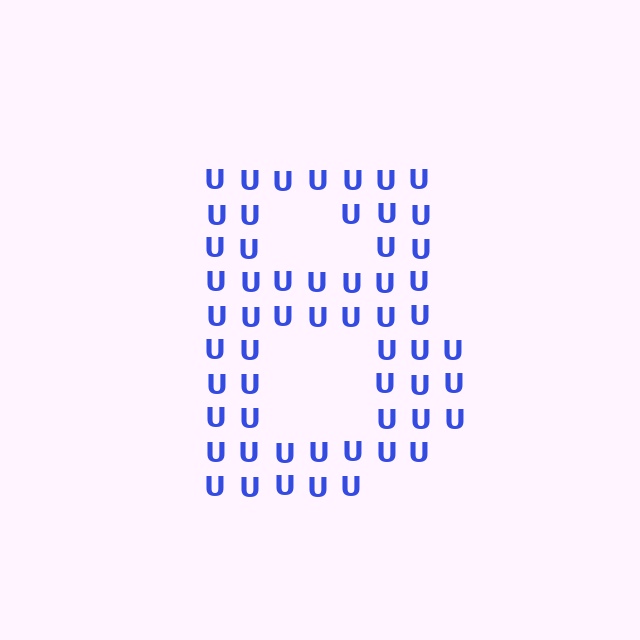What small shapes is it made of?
It is made of small letter U's.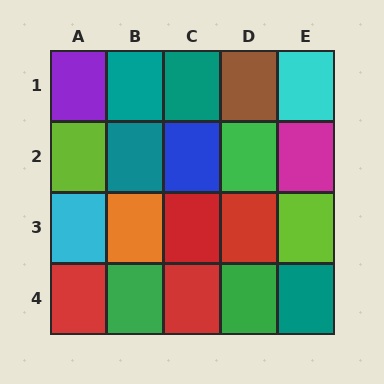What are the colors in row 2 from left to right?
Lime, teal, blue, green, magenta.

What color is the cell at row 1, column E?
Cyan.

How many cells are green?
3 cells are green.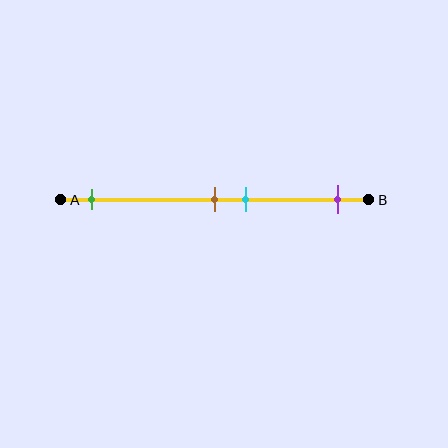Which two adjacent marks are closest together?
The brown and cyan marks are the closest adjacent pair.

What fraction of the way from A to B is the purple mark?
The purple mark is approximately 90% (0.9) of the way from A to B.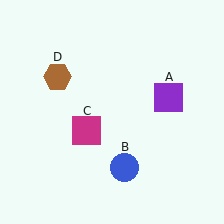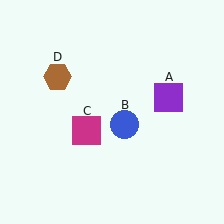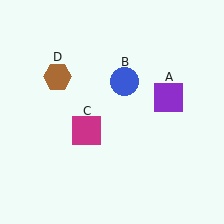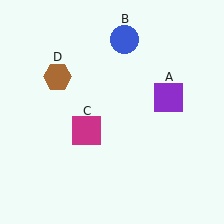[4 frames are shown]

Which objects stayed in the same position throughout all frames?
Purple square (object A) and magenta square (object C) and brown hexagon (object D) remained stationary.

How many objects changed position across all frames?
1 object changed position: blue circle (object B).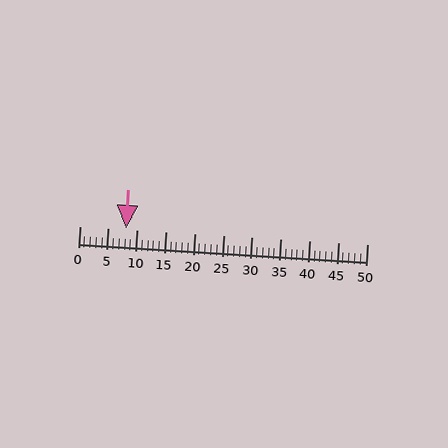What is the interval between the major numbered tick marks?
The major tick marks are spaced 5 units apart.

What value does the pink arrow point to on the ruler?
The pink arrow points to approximately 8.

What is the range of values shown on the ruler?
The ruler shows values from 0 to 50.